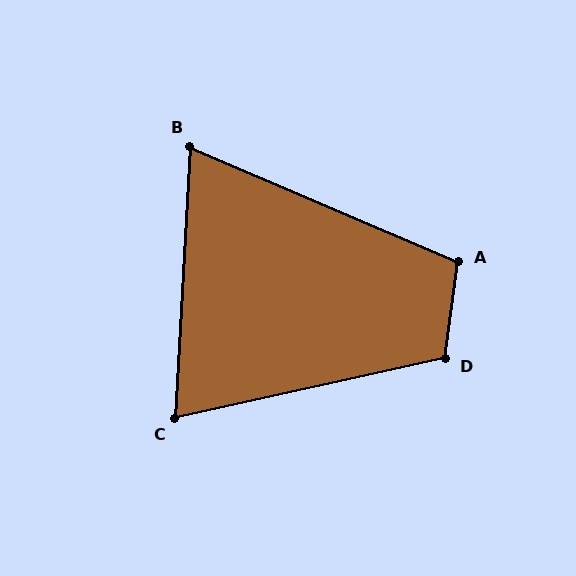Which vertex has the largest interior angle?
D, at approximately 110 degrees.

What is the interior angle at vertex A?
Approximately 106 degrees (obtuse).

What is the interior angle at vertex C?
Approximately 74 degrees (acute).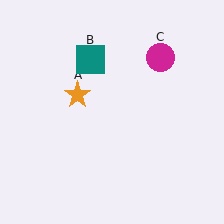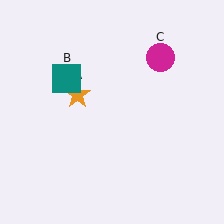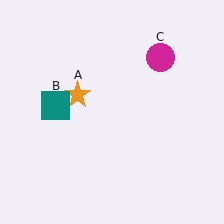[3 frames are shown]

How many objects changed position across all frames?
1 object changed position: teal square (object B).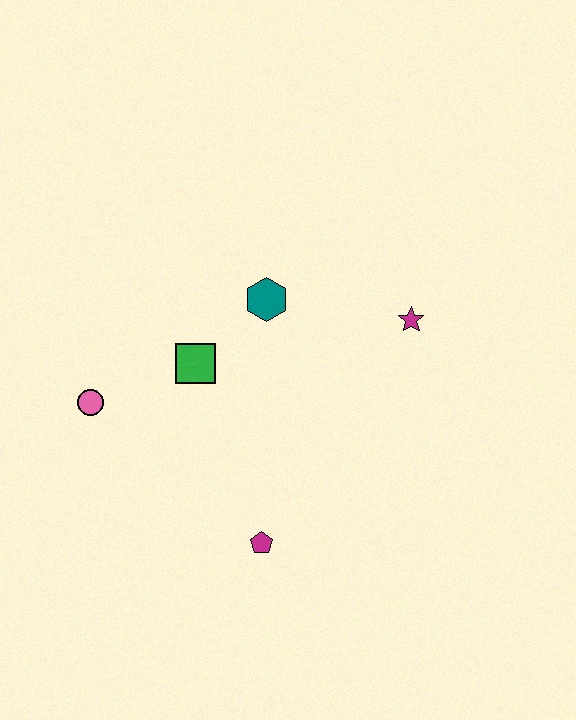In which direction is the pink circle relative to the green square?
The pink circle is to the left of the green square.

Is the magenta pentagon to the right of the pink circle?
Yes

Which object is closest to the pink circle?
The green square is closest to the pink circle.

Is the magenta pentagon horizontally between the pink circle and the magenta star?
Yes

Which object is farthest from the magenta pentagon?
The magenta star is farthest from the magenta pentagon.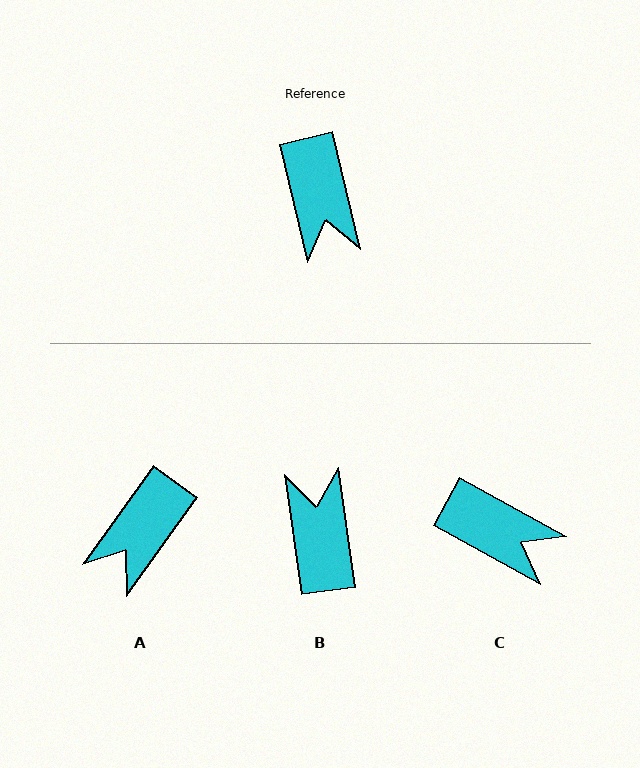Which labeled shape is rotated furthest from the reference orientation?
B, about 174 degrees away.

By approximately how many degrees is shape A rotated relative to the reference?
Approximately 49 degrees clockwise.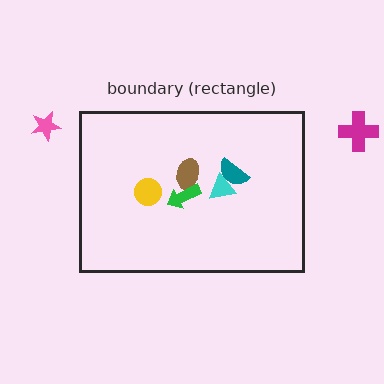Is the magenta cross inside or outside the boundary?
Outside.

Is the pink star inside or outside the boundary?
Outside.